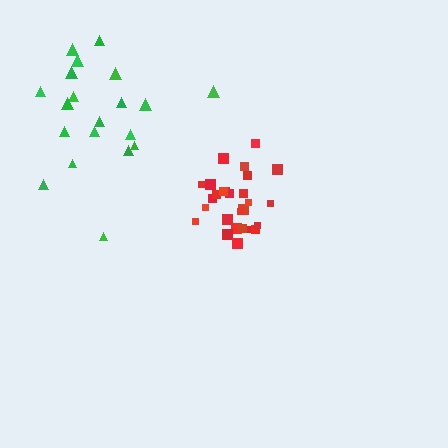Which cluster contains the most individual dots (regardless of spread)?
Red (27).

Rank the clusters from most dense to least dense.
red, green.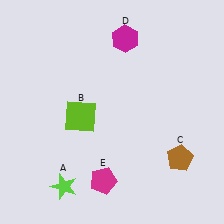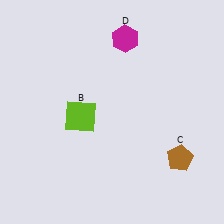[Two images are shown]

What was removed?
The lime star (A), the magenta pentagon (E) were removed in Image 2.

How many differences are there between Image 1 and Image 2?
There are 2 differences between the two images.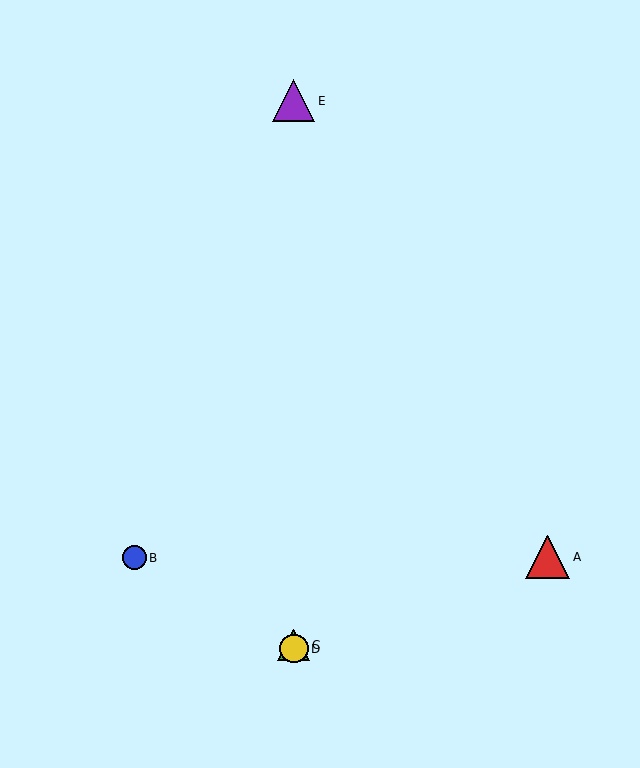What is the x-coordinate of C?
Object C is at x≈294.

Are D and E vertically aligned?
Yes, both are at x≈294.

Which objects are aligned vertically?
Objects C, D, E are aligned vertically.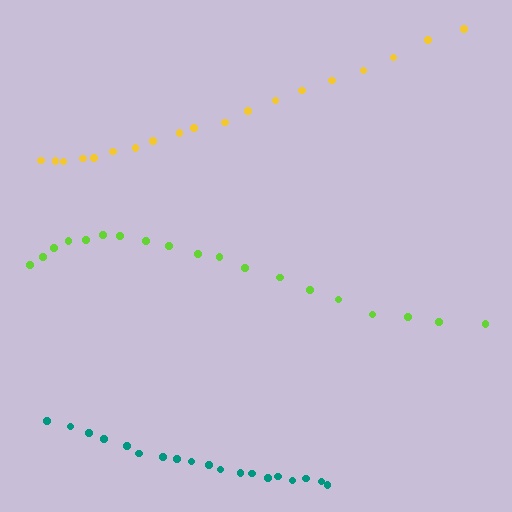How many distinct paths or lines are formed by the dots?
There are 3 distinct paths.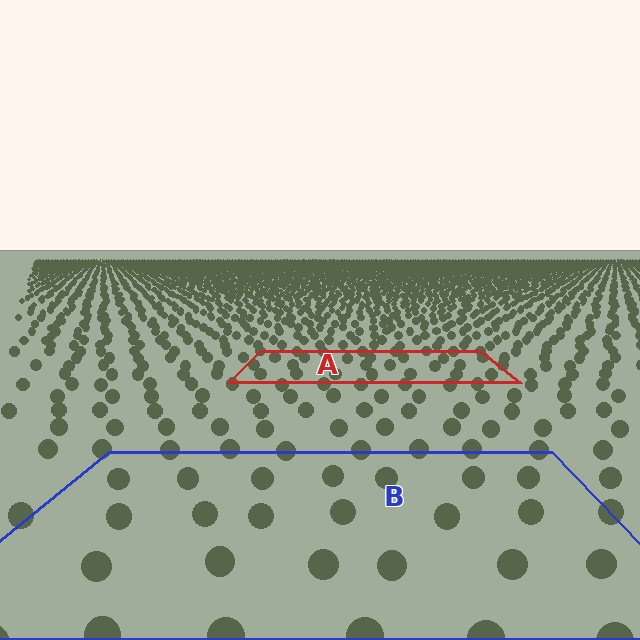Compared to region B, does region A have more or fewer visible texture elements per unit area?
Region A has more texture elements per unit area — they are packed more densely because it is farther away.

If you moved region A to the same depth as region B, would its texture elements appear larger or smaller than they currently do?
They would appear larger. At a closer depth, the same texture elements are projected at a bigger on-screen size.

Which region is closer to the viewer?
Region B is closer. The texture elements there are larger and more spread out.